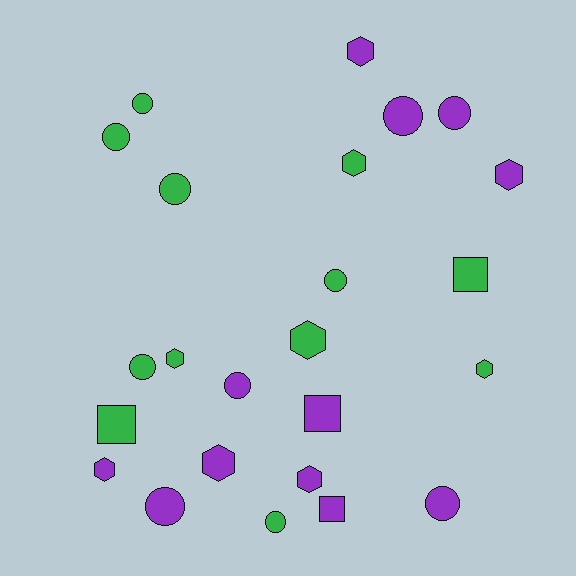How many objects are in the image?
There are 24 objects.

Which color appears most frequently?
Purple, with 12 objects.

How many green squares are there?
There are 2 green squares.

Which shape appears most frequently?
Circle, with 11 objects.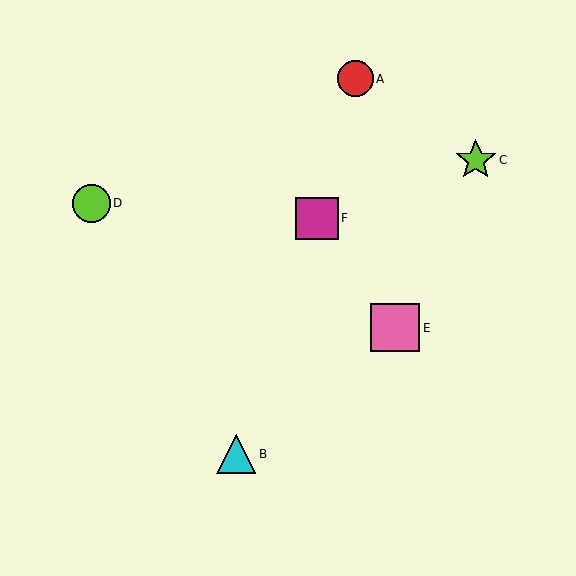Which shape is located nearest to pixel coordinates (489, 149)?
The lime star (labeled C) at (476, 160) is nearest to that location.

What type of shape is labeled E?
Shape E is a pink square.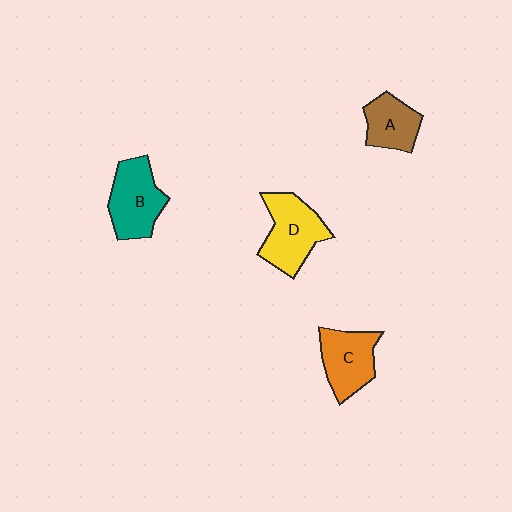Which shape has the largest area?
Shape D (yellow).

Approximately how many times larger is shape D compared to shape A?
Approximately 1.5 times.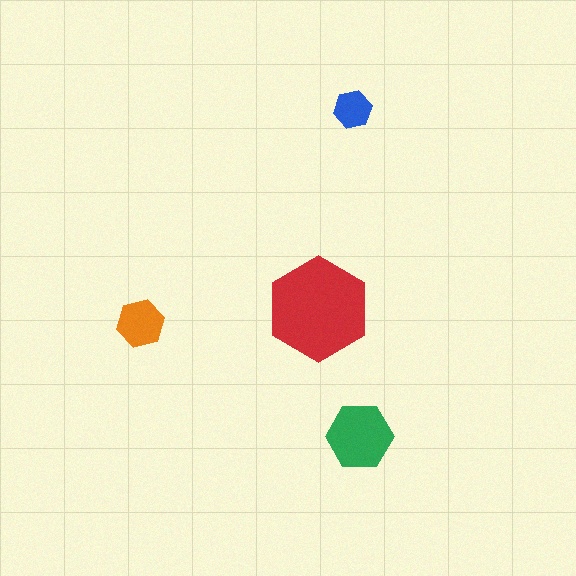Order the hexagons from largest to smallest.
the red one, the green one, the orange one, the blue one.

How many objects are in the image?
There are 4 objects in the image.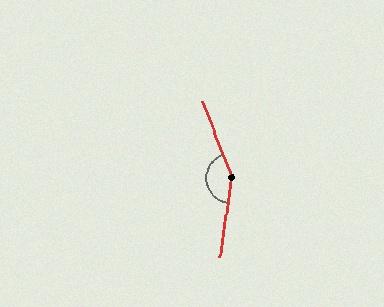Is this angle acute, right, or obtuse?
It is obtuse.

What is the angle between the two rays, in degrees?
Approximately 151 degrees.